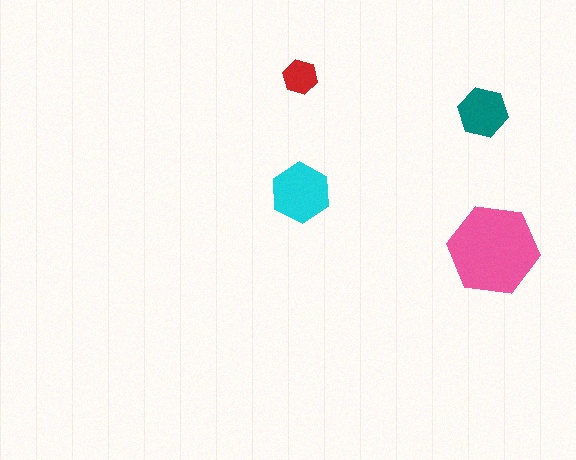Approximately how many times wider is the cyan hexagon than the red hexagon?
About 1.5 times wider.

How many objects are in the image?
There are 4 objects in the image.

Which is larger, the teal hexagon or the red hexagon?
The teal one.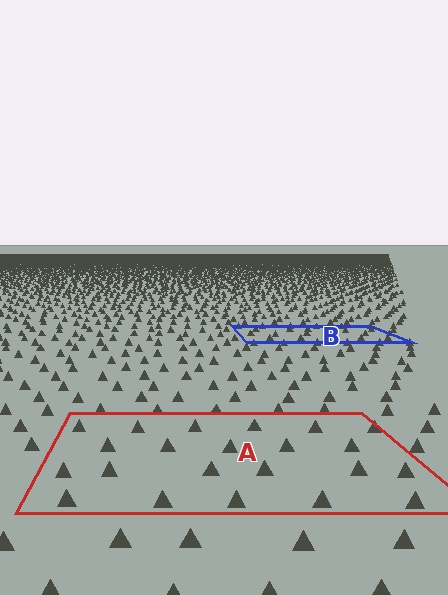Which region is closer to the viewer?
Region A is closer. The texture elements there are larger and more spread out.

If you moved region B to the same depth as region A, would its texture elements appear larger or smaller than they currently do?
They would appear larger. At a closer depth, the same texture elements are projected at a bigger on-screen size.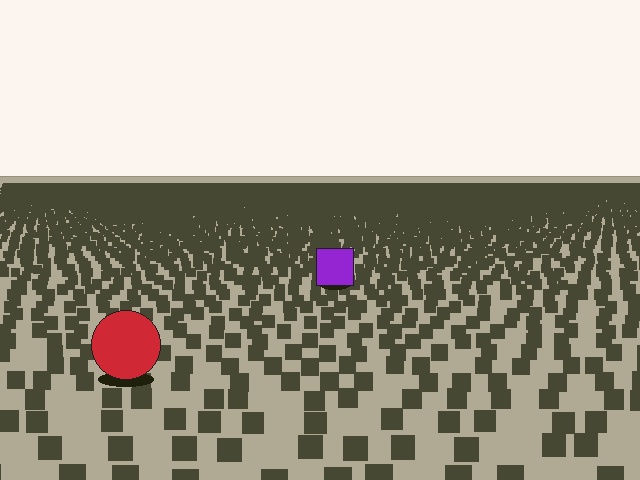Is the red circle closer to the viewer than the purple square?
Yes. The red circle is closer — you can tell from the texture gradient: the ground texture is coarser near it.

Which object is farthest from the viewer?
The purple square is farthest from the viewer. It appears smaller and the ground texture around it is denser.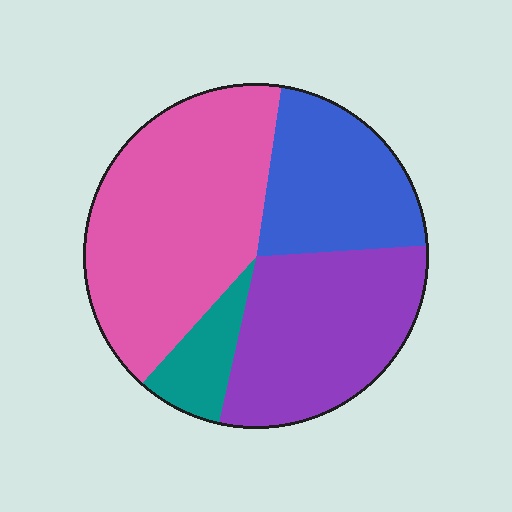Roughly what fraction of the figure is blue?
Blue takes up about one fifth (1/5) of the figure.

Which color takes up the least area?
Teal, at roughly 10%.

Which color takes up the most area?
Pink, at roughly 40%.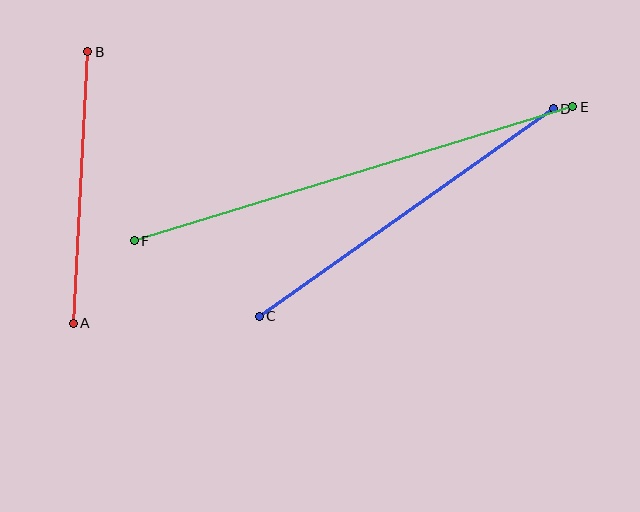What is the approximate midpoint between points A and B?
The midpoint is at approximately (80, 188) pixels.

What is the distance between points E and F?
The distance is approximately 459 pixels.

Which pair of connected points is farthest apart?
Points E and F are farthest apart.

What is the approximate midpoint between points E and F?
The midpoint is at approximately (353, 174) pixels.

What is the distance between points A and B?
The distance is approximately 272 pixels.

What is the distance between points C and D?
The distance is approximately 360 pixels.